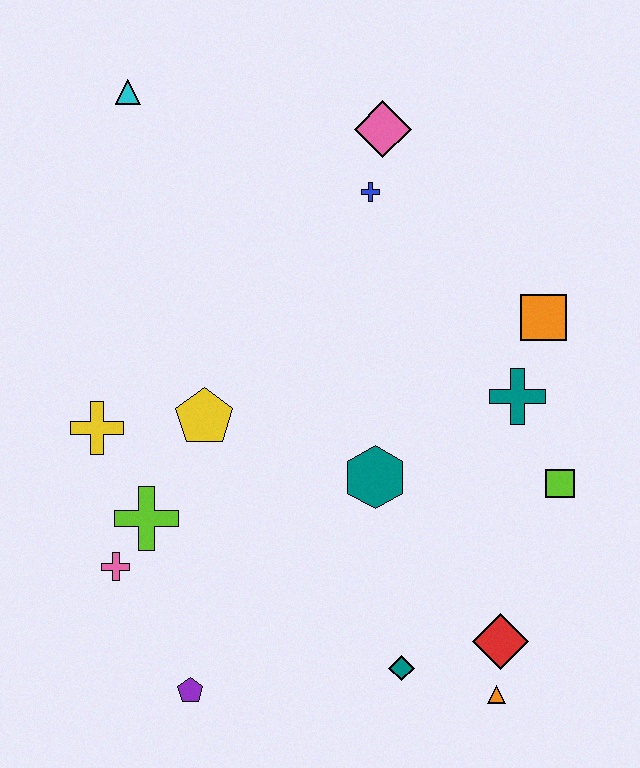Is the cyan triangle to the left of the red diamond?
Yes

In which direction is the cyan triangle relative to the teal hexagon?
The cyan triangle is above the teal hexagon.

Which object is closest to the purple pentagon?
The pink cross is closest to the purple pentagon.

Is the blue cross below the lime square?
No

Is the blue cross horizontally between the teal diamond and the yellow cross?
Yes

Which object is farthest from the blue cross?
The purple pentagon is farthest from the blue cross.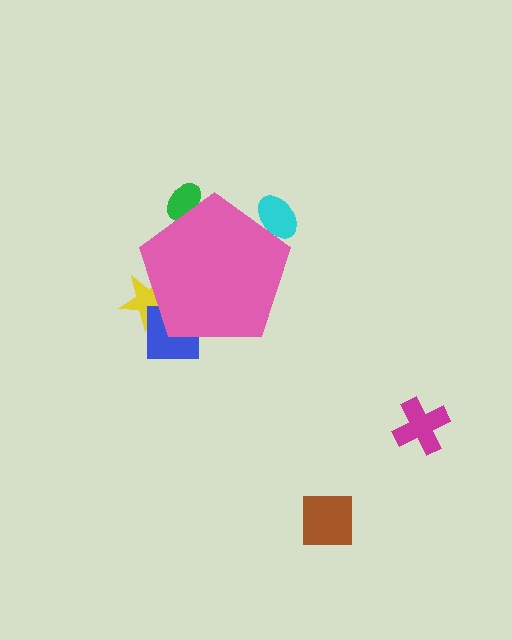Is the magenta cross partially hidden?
No, the magenta cross is fully visible.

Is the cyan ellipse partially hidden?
Yes, the cyan ellipse is partially hidden behind the pink pentagon.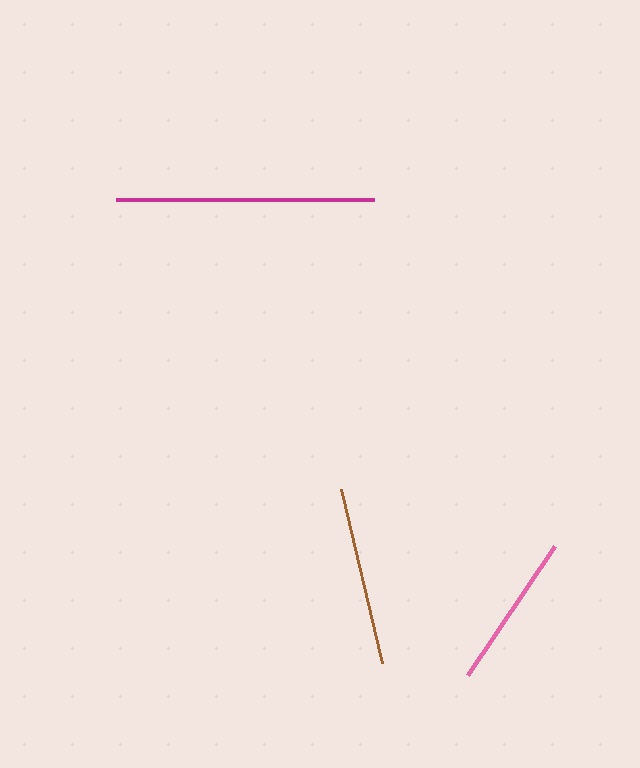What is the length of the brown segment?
The brown segment is approximately 179 pixels long.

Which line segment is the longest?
The magenta line is the longest at approximately 258 pixels.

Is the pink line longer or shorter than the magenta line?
The magenta line is longer than the pink line.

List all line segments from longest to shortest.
From longest to shortest: magenta, brown, pink.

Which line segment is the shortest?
The pink line is the shortest at approximately 156 pixels.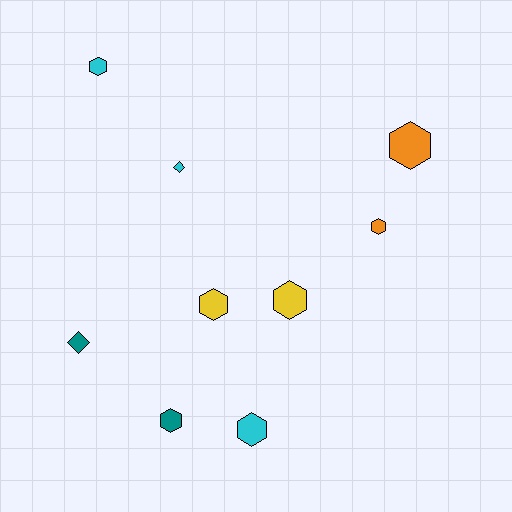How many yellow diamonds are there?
There are no yellow diamonds.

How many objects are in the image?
There are 9 objects.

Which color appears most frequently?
Cyan, with 3 objects.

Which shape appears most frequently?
Hexagon, with 7 objects.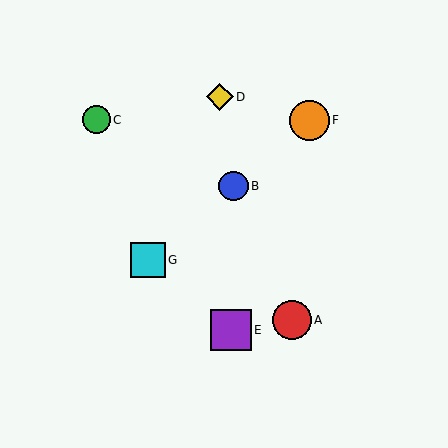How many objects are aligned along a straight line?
3 objects (B, F, G) are aligned along a straight line.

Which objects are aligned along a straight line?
Objects B, F, G are aligned along a straight line.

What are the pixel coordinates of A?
Object A is at (292, 320).